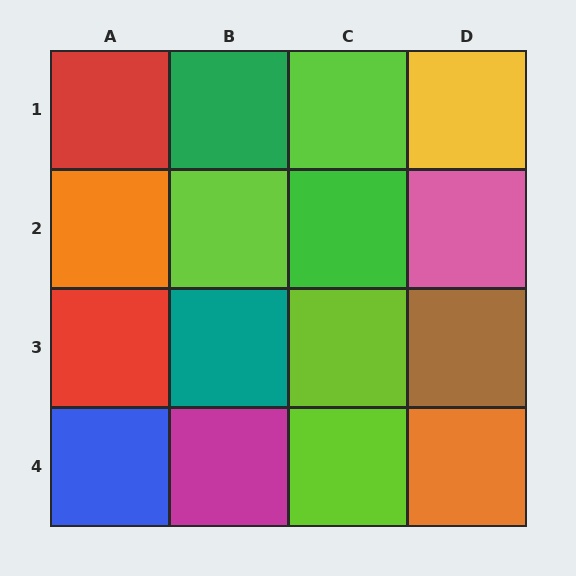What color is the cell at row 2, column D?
Pink.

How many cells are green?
2 cells are green.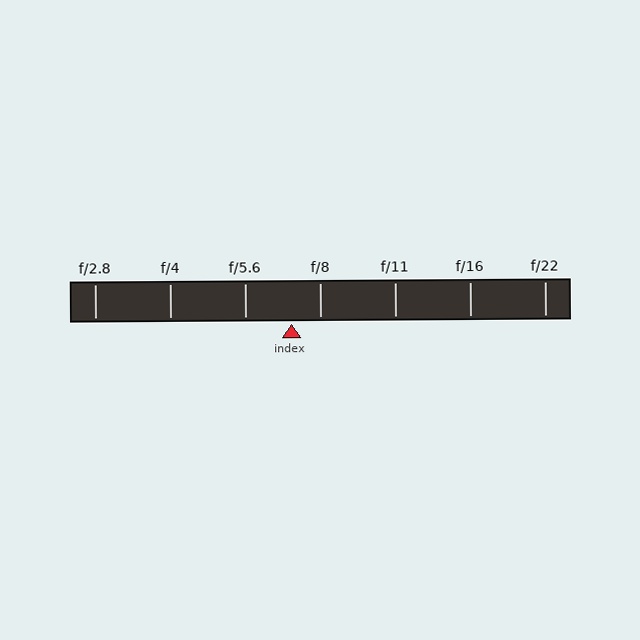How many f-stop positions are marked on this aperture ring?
There are 7 f-stop positions marked.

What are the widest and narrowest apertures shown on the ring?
The widest aperture shown is f/2.8 and the narrowest is f/22.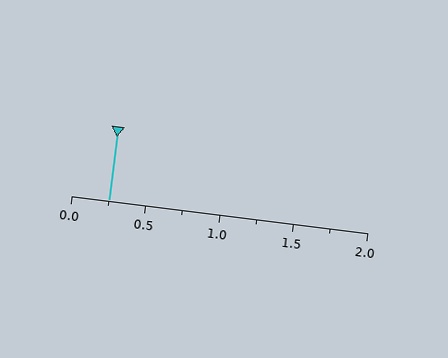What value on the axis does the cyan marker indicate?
The marker indicates approximately 0.25.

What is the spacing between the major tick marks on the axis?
The major ticks are spaced 0.5 apart.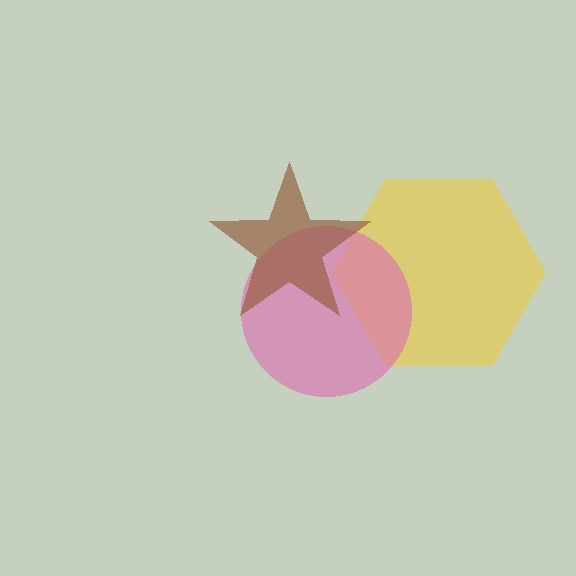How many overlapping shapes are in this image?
There are 3 overlapping shapes in the image.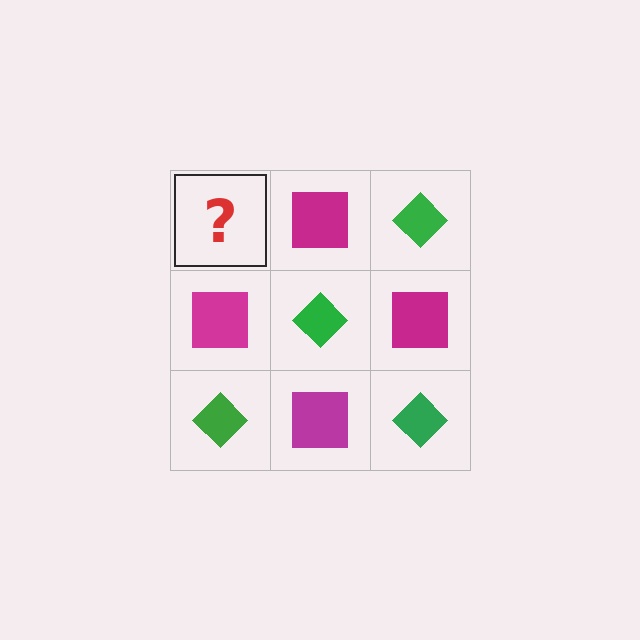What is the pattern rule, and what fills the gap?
The rule is that it alternates green diamond and magenta square in a checkerboard pattern. The gap should be filled with a green diamond.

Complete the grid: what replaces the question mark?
The question mark should be replaced with a green diamond.